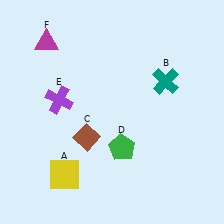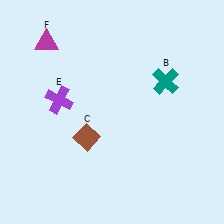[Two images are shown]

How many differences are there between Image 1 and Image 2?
There are 2 differences between the two images.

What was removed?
The green pentagon (D), the yellow square (A) were removed in Image 2.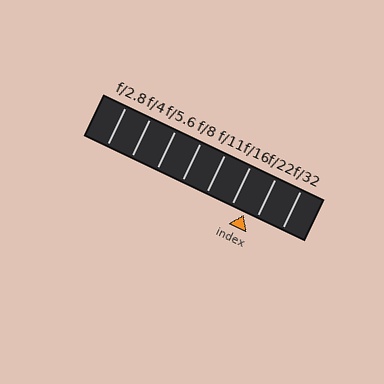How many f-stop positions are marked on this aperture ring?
There are 8 f-stop positions marked.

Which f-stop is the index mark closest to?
The index mark is closest to f/22.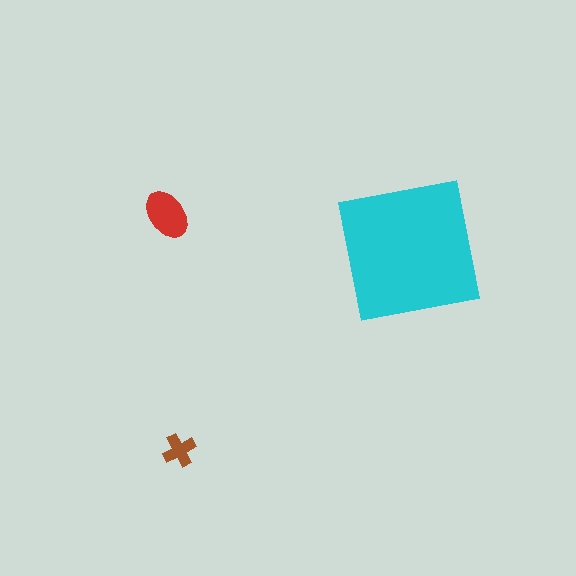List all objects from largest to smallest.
The cyan square, the red ellipse, the brown cross.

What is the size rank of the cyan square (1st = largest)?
1st.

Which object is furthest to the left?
The red ellipse is leftmost.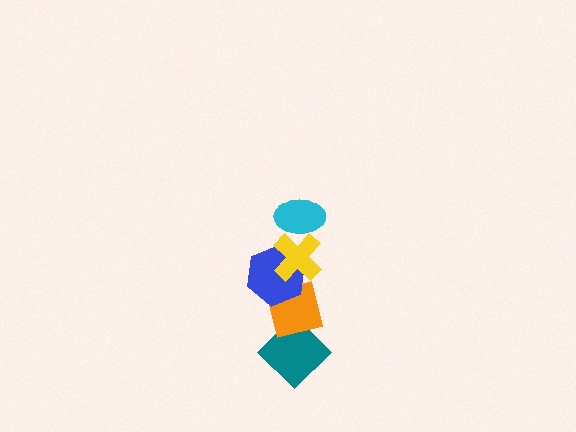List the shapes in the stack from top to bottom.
From top to bottom: the cyan ellipse, the yellow cross, the blue hexagon, the orange square, the teal diamond.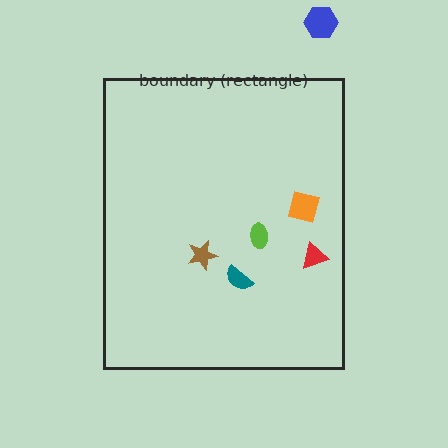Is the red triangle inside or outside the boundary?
Inside.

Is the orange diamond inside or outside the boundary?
Inside.